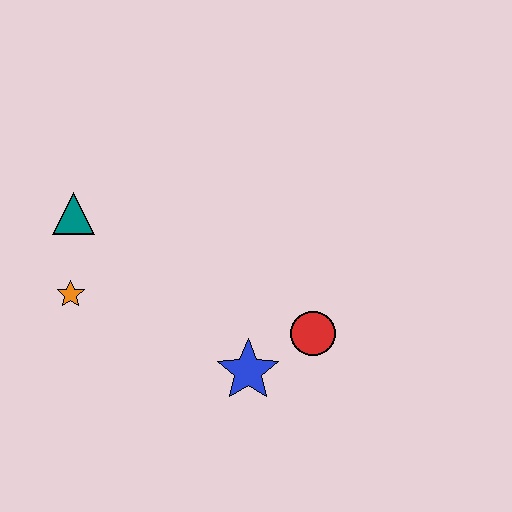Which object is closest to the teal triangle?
The orange star is closest to the teal triangle.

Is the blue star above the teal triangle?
No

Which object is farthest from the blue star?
The teal triangle is farthest from the blue star.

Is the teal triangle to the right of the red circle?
No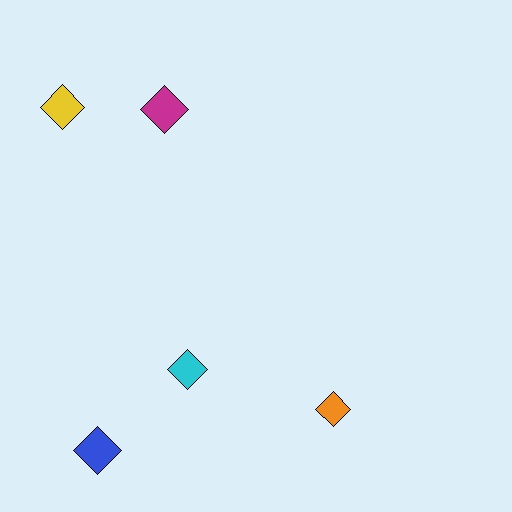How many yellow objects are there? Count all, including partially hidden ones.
There is 1 yellow object.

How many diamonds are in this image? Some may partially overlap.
There are 5 diamonds.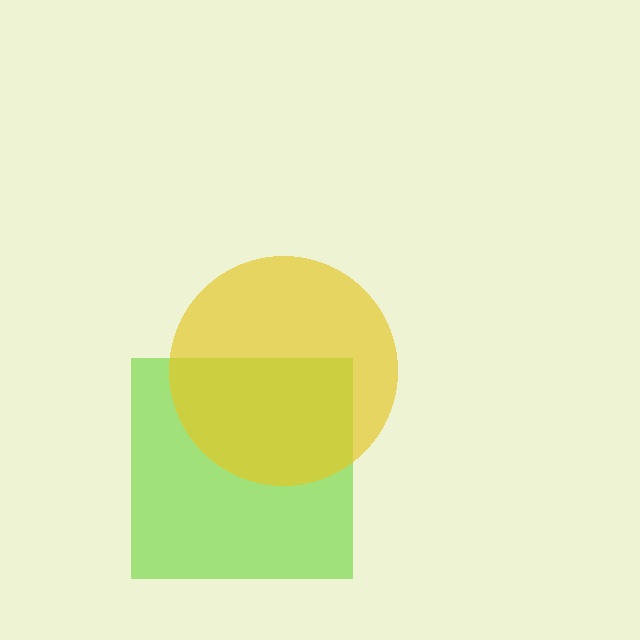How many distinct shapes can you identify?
There are 2 distinct shapes: a lime square, a yellow circle.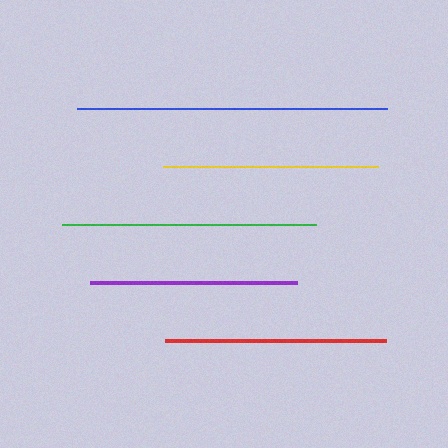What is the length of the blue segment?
The blue segment is approximately 310 pixels long.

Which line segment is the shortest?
The purple line is the shortest at approximately 208 pixels.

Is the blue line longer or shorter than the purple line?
The blue line is longer than the purple line.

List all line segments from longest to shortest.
From longest to shortest: blue, green, red, yellow, purple.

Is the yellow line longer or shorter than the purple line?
The yellow line is longer than the purple line.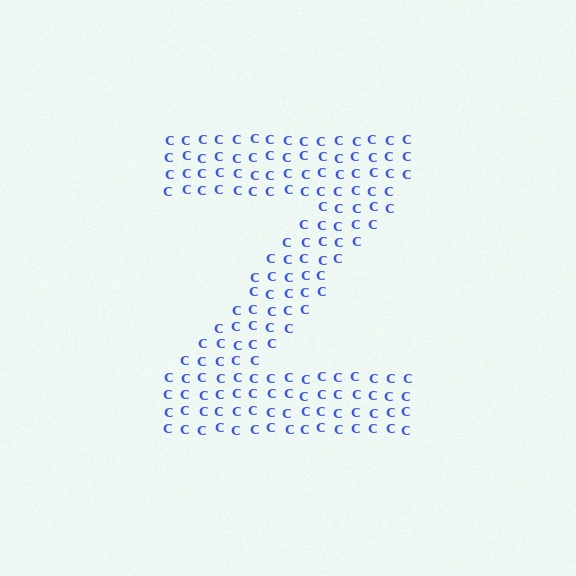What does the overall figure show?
The overall figure shows the letter Z.